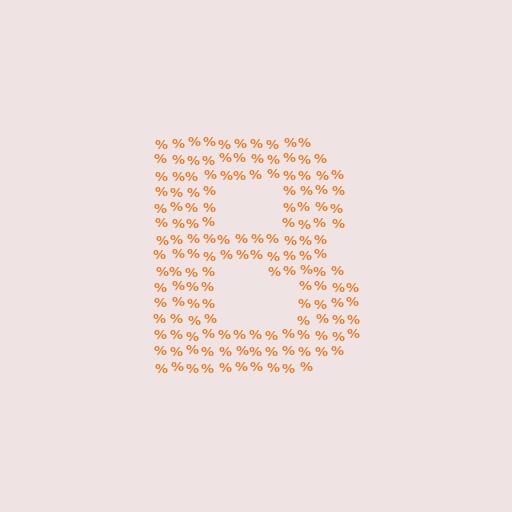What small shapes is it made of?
It is made of small percent signs.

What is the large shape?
The large shape is the letter B.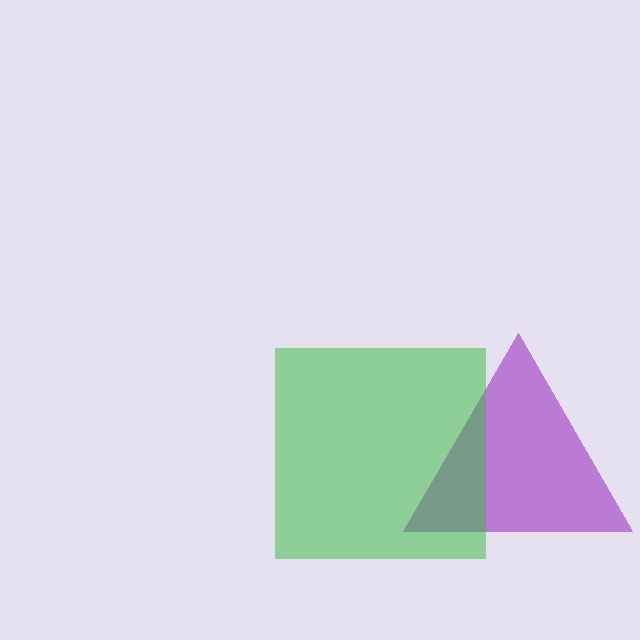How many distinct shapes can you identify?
There are 2 distinct shapes: a purple triangle, a green square.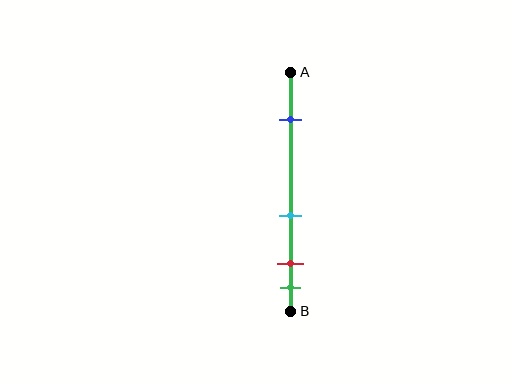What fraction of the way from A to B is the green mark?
The green mark is approximately 90% (0.9) of the way from A to B.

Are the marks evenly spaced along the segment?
No, the marks are not evenly spaced.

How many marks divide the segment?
There are 4 marks dividing the segment.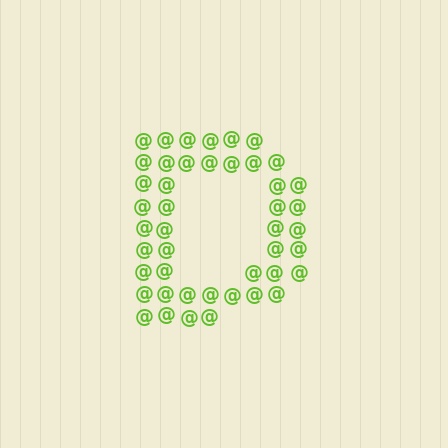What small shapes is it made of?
It is made of small at signs.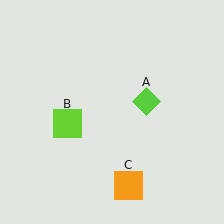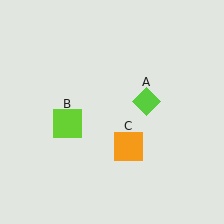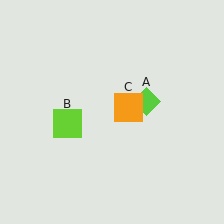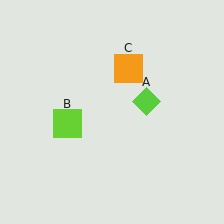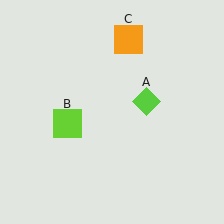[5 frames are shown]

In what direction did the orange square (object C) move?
The orange square (object C) moved up.